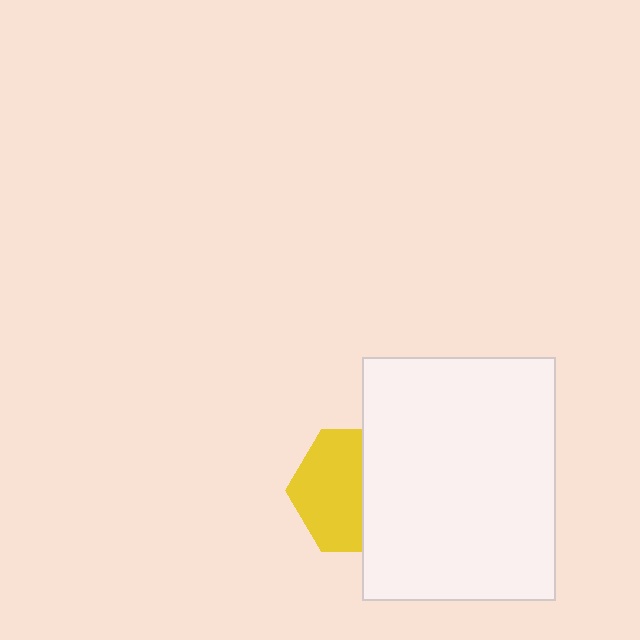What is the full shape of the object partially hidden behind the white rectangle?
The partially hidden object is a yellow hexagon.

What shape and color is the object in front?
The object in front is a white rectangle.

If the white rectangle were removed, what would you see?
You would see the complete yellow hexagon.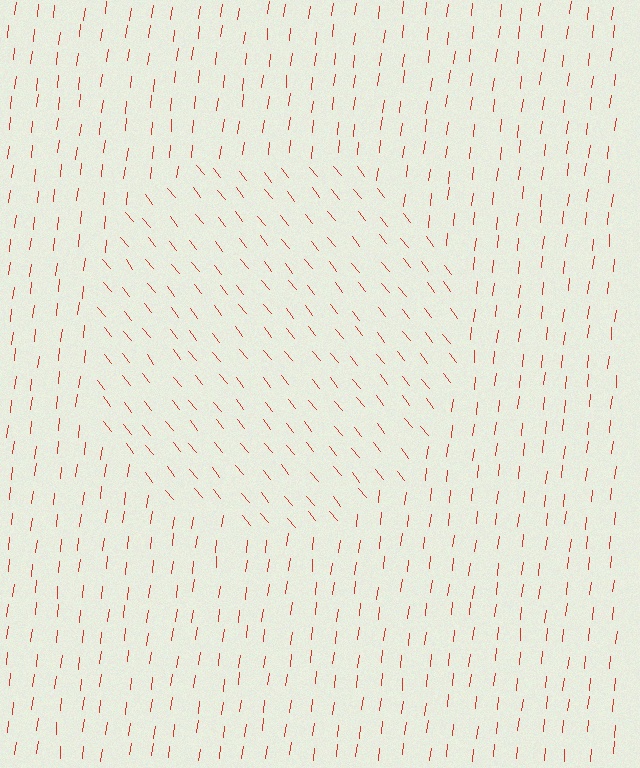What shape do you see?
I see a circle.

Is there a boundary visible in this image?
Yes, there is a texture boundary formed by a change in line orientation.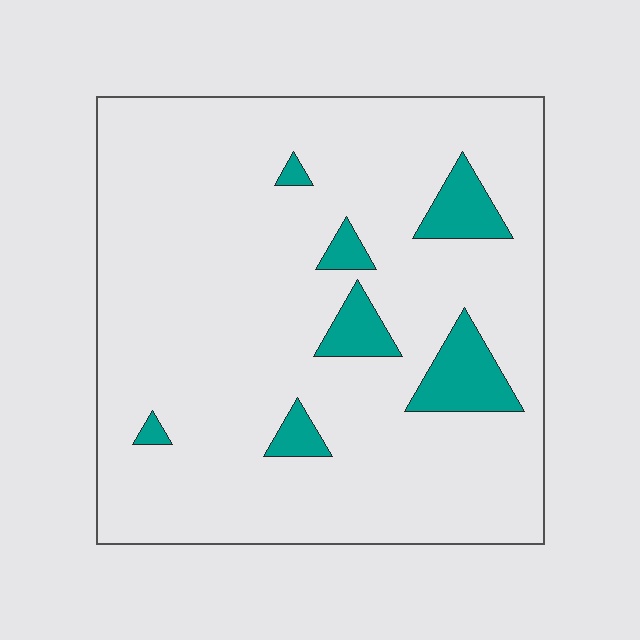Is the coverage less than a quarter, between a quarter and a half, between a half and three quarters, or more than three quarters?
Less than a quarter.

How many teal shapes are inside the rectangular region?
7.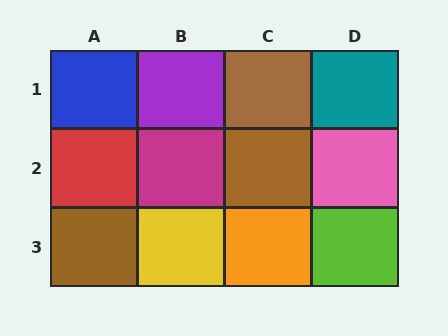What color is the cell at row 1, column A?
Blue.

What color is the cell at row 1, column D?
Teal.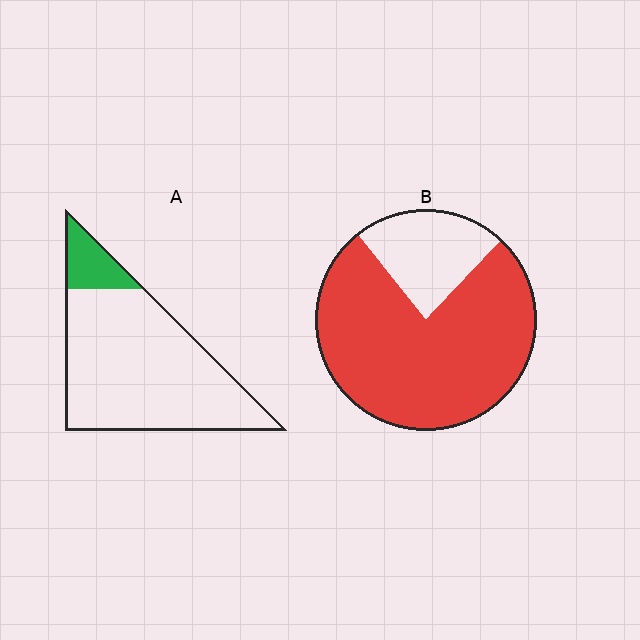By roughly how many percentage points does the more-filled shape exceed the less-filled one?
By roughly 65 percentage points (B over A).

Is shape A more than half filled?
No.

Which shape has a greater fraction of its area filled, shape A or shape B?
Shape B.